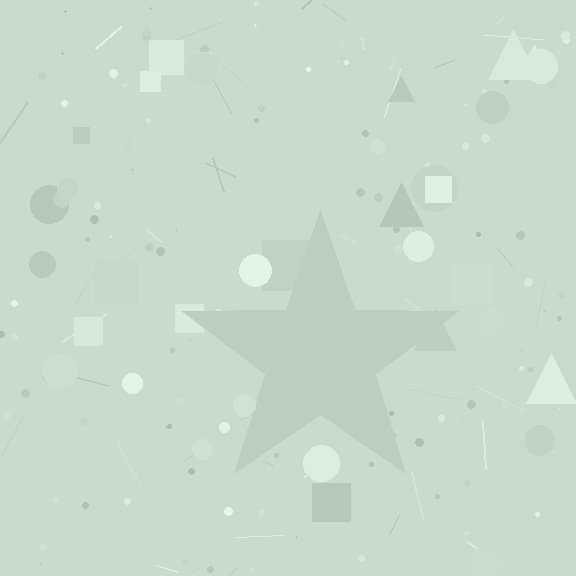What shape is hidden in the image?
A star is hidden in the image.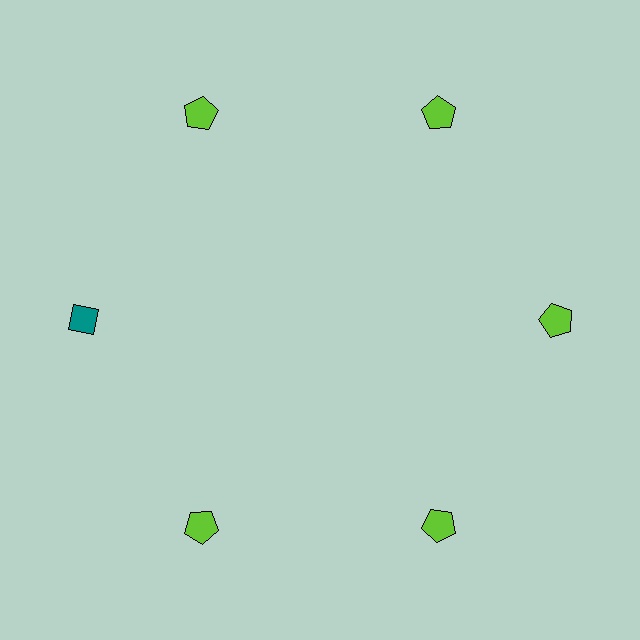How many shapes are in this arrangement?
There are 6 shapes arranged in a ring pattern.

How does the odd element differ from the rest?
It differs in both color (teal instead of lime) and shape (diamond instead of pentagon).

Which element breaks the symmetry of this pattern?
The teal diamond at roughly the 9 o'clock position breaks the symmetry. All other shapes are lime pentagons.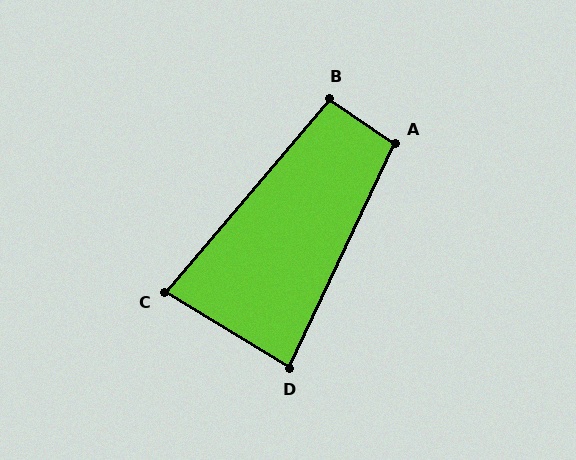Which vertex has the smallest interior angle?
C, at approximately 81 degrees.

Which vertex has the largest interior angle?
A, at approximately 99 degrees.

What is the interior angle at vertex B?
Approximately 96 degrees (obtuse).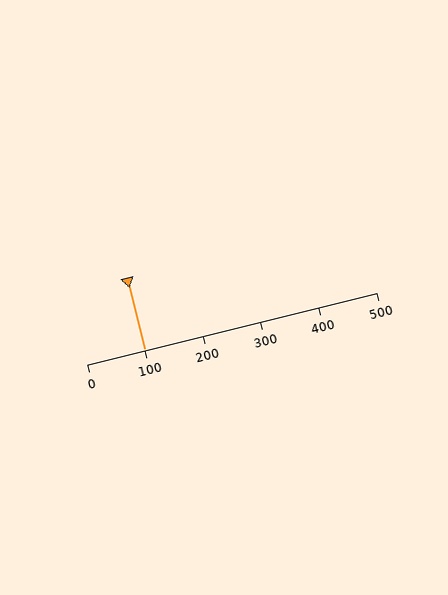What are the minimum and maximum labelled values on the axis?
The axis runs from 0 to 500.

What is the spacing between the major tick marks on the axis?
The major ticks are spaced 100 apart.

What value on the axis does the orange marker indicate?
The marker indicates approximately 100.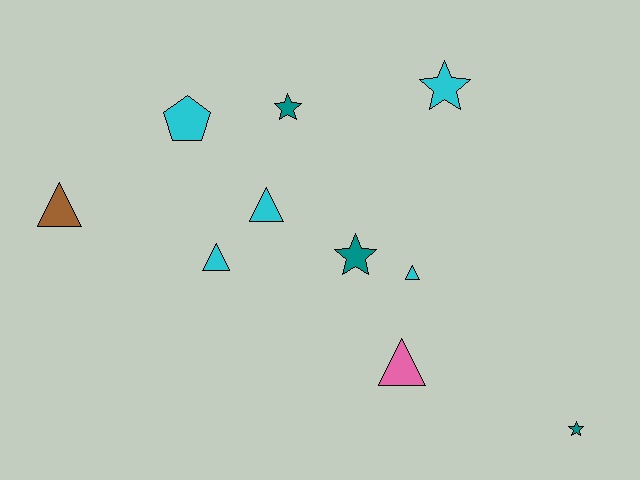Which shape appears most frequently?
Triangle, with 5 objects.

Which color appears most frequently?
Cyan, with 5 objects.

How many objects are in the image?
There are 10 objects.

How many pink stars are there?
There are no pink stars.